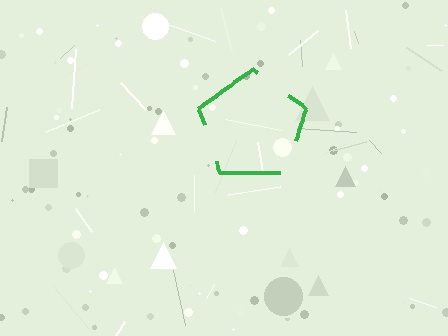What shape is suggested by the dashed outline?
The dashed outline suggests a pentagon.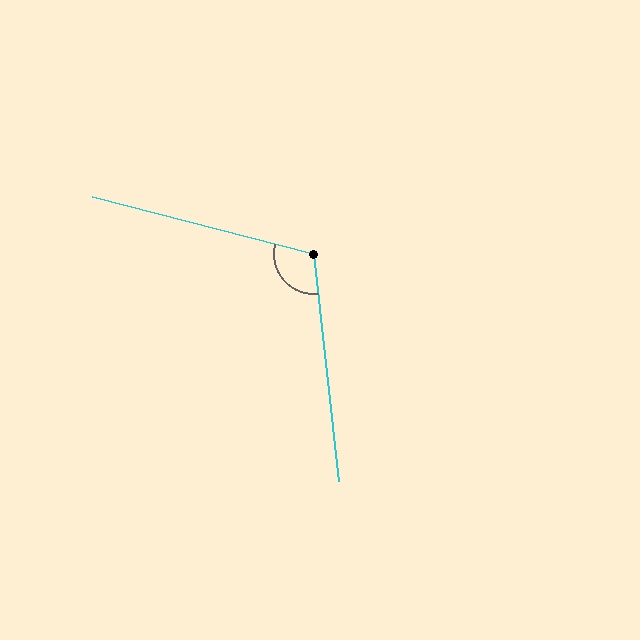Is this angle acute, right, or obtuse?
It is obtuse.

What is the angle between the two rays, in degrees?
Approximately 111 degrees.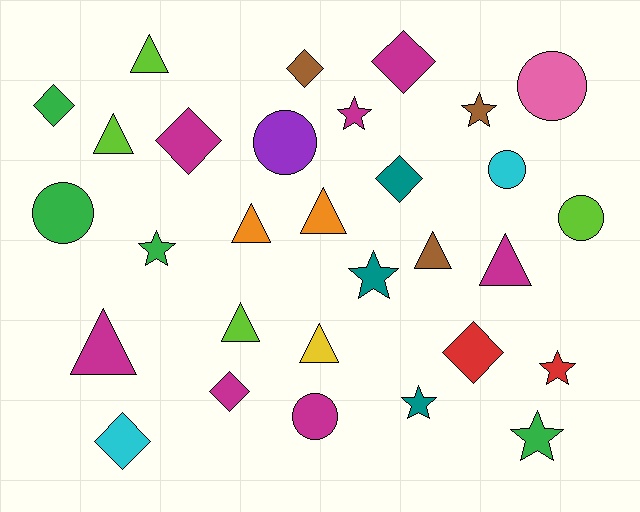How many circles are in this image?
There are 6 circles.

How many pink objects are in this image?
There is 1 pink object.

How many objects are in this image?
There are 30 objects.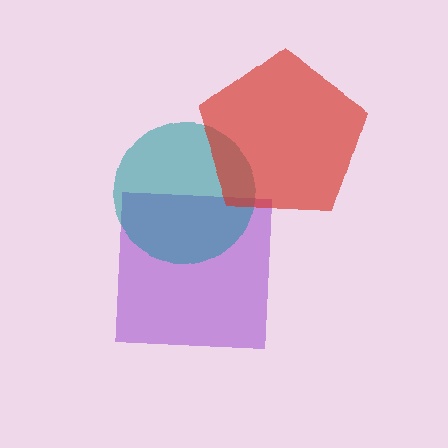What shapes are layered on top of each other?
The layered shapes are: a purple square, a teal circle, a red pentagon.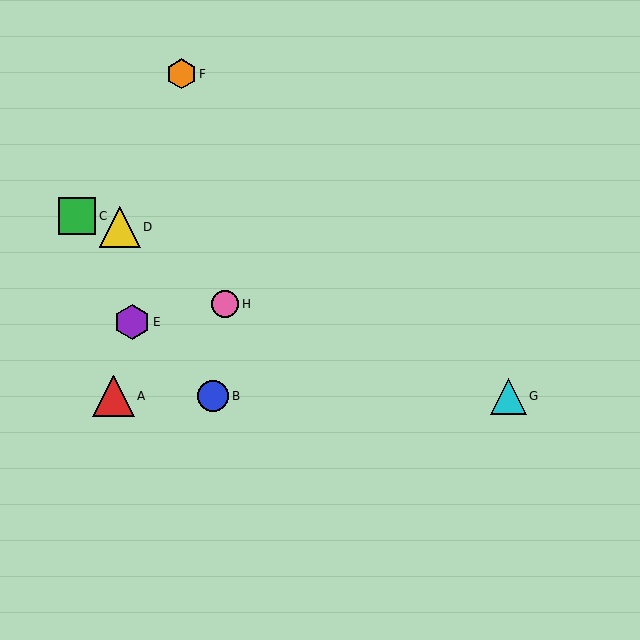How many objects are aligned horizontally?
3 objects (A, B, G) are aligned horizontally.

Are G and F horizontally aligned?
No, G is at y≈396 and F is at y≈74.